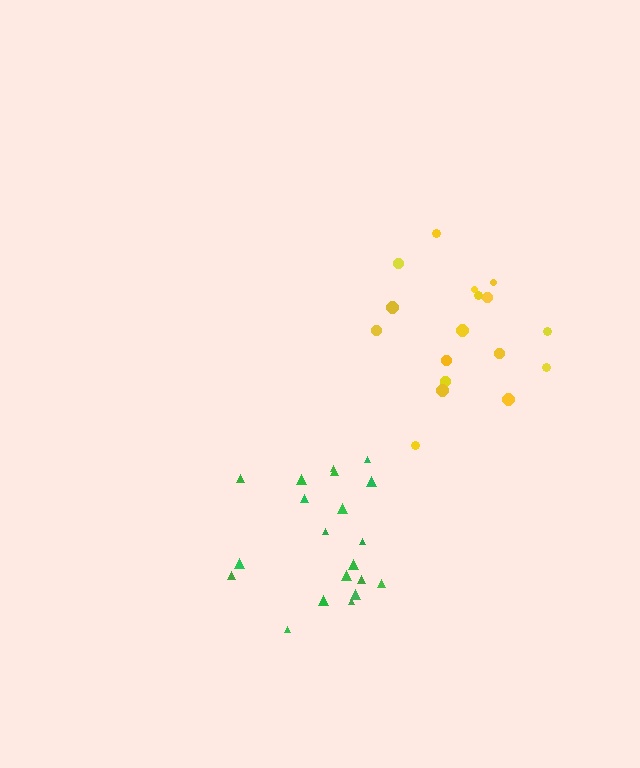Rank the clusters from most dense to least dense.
green, yellow.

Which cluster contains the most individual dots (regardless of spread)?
Green (20).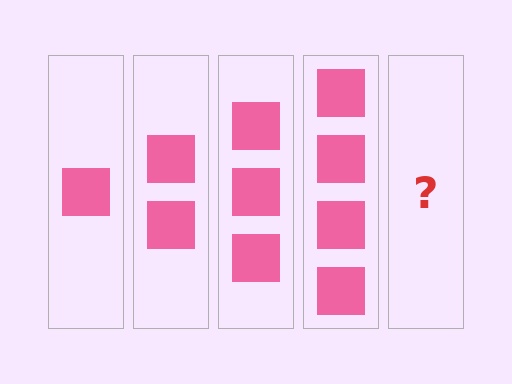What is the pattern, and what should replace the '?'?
The pattern is that each step adds one more square. The '?' should be 5 squares.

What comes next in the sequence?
The next element should be 5 squares.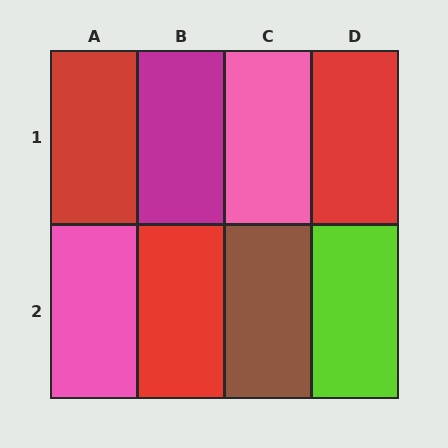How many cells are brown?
1 cell is brown.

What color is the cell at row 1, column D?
Red.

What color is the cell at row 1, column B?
Magenta.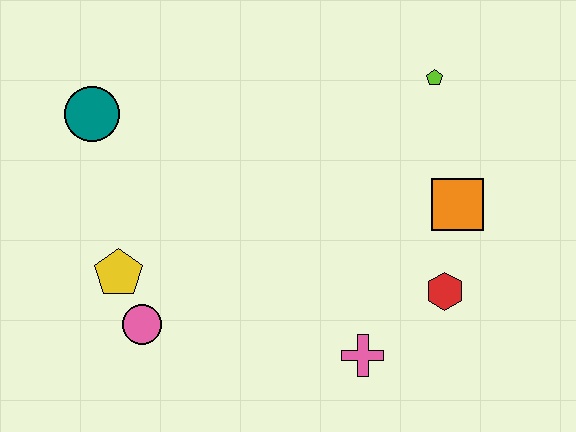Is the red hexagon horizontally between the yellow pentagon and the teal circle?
No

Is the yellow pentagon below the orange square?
Yes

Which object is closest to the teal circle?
The yellow pentagon is closest to the teal circle.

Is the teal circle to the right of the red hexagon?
No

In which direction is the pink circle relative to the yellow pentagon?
The pink circle is below the yellow pentagon.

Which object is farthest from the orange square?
The teal circle is farthest from the orange square.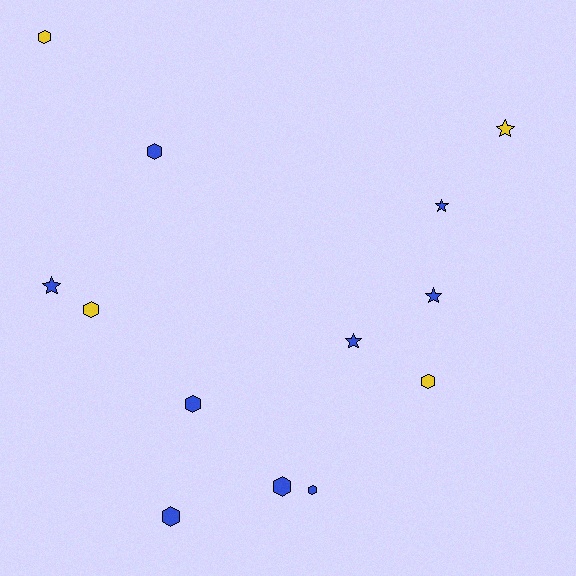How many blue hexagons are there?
There are 5 blue hexagons.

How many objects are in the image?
There are 13 objects.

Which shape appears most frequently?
Hexagon, with 8 objects.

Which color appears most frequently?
Blue, with 9 objects.